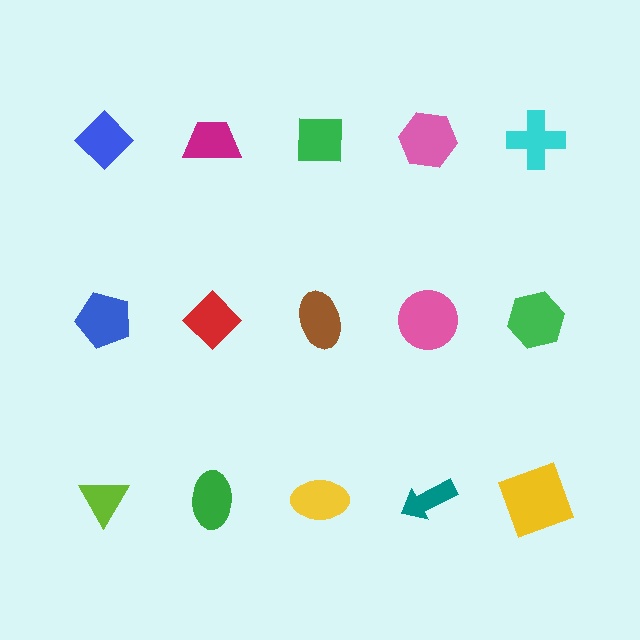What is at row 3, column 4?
A teal arrow.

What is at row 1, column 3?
A green square.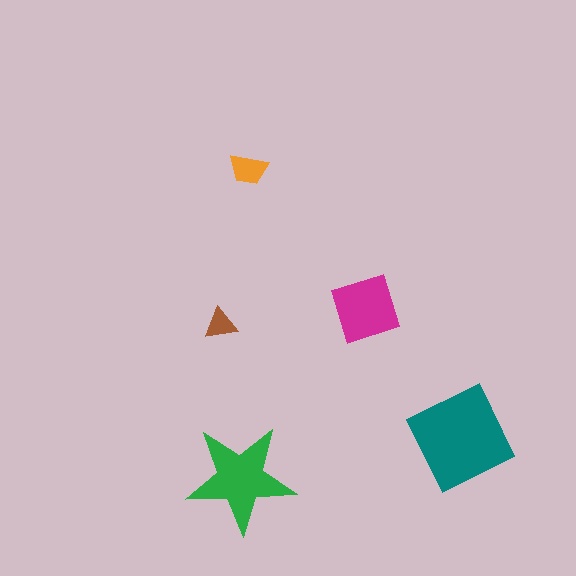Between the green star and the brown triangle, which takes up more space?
The green star.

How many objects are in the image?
There are 5 objects in the image.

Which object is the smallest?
The brown triangle.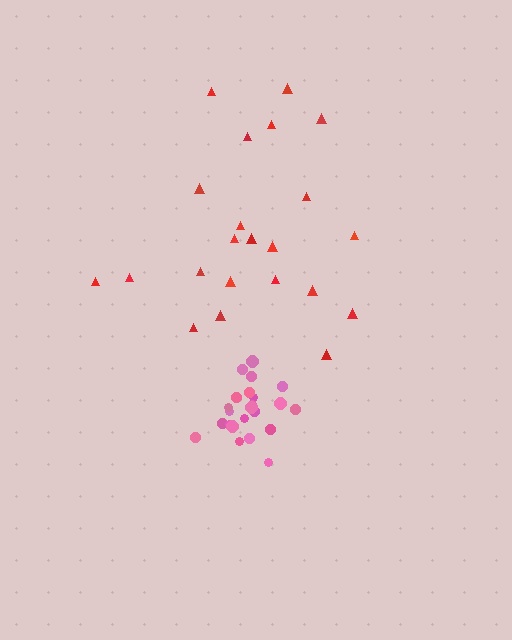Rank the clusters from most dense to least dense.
pink, red.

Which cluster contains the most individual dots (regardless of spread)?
Pink (23).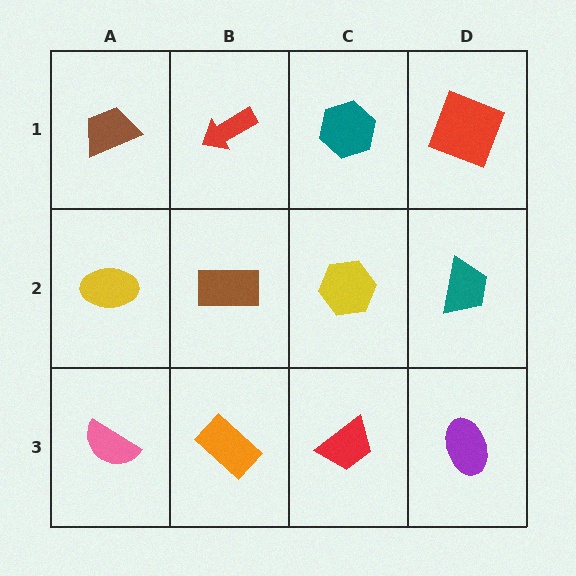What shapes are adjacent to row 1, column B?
A brown rectangle (row 2, column B), a brown trapezoid (row 1, column A), a teal hexagon (row 1, column C).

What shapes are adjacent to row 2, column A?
A brown trapezoid (row 1, column A), a pink semicircle (row 3, column A), a brown rectangle (row 2, column B).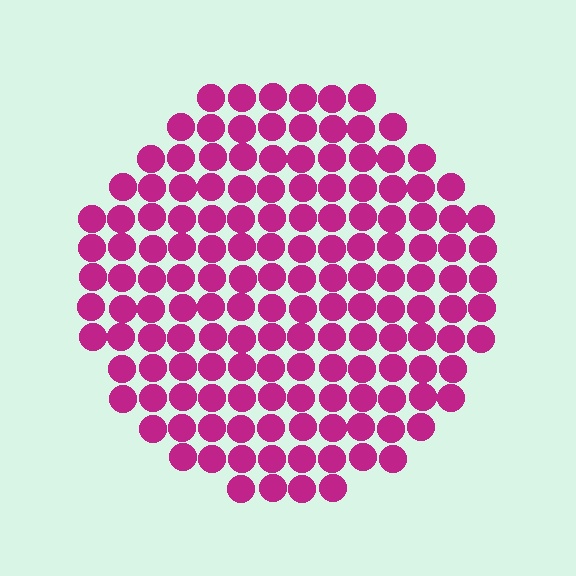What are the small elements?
The small elements are circles.